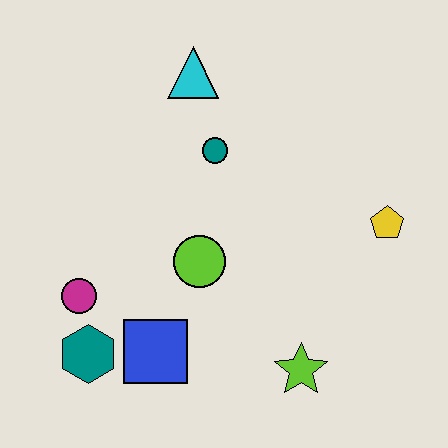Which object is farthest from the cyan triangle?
The lime star is farthest from the cyan triangle.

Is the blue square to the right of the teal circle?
No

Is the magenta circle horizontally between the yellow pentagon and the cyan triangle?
No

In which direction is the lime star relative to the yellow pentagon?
The lime star is below the yellow pentagon.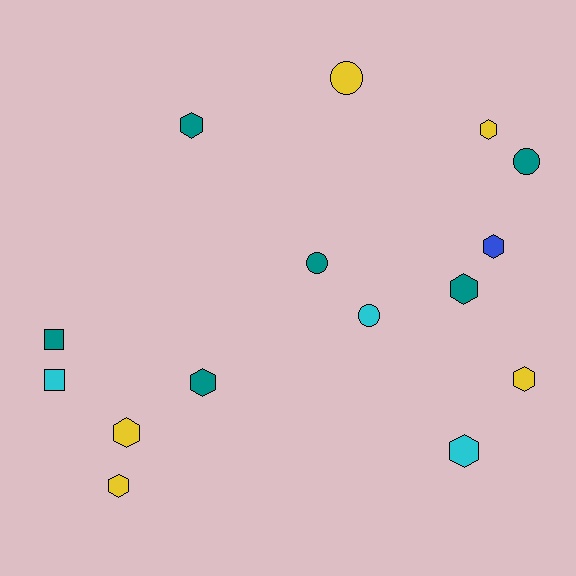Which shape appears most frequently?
Hexagon, with 9 objects.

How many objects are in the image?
There are 15 objects.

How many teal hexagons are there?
There are 3 teal hexagons.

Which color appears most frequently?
Teal, with 6 objects.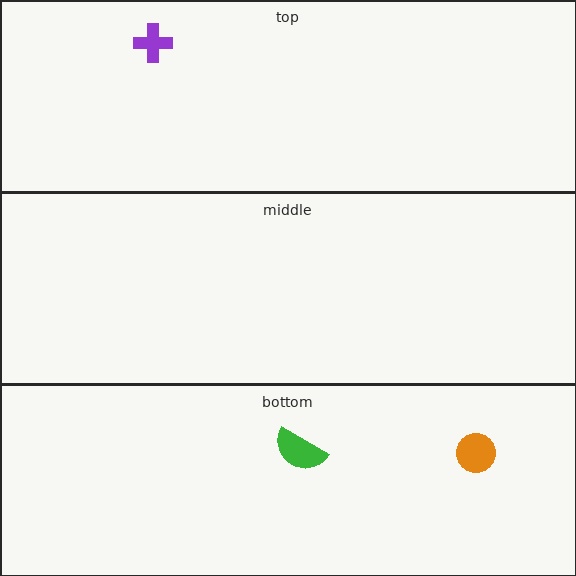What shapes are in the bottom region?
The green semicircle, the orange circle.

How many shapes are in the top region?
1.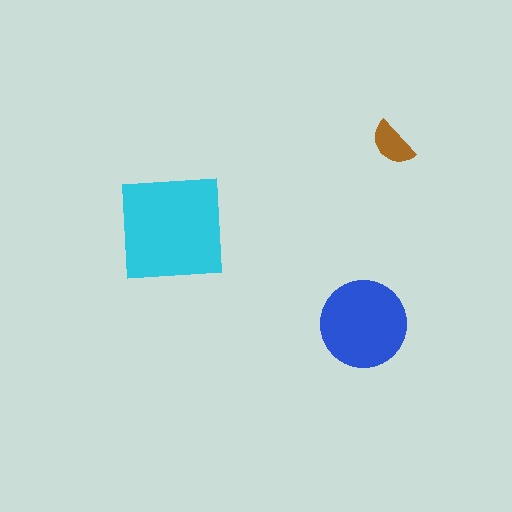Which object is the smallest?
The brown semicircle.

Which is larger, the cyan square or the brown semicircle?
The cyan square.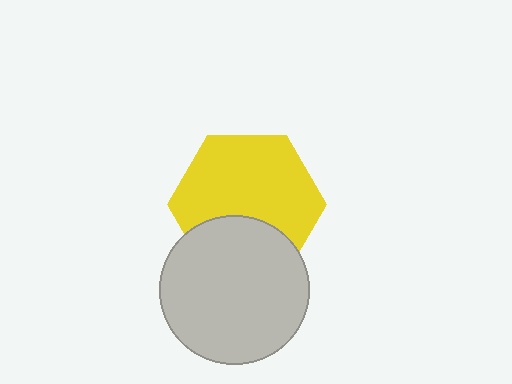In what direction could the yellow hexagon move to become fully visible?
The yellow hexagon could move up. That would shift it out from behind the light gray circle entirely.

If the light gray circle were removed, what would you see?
You would see the complete yellow hexagon.